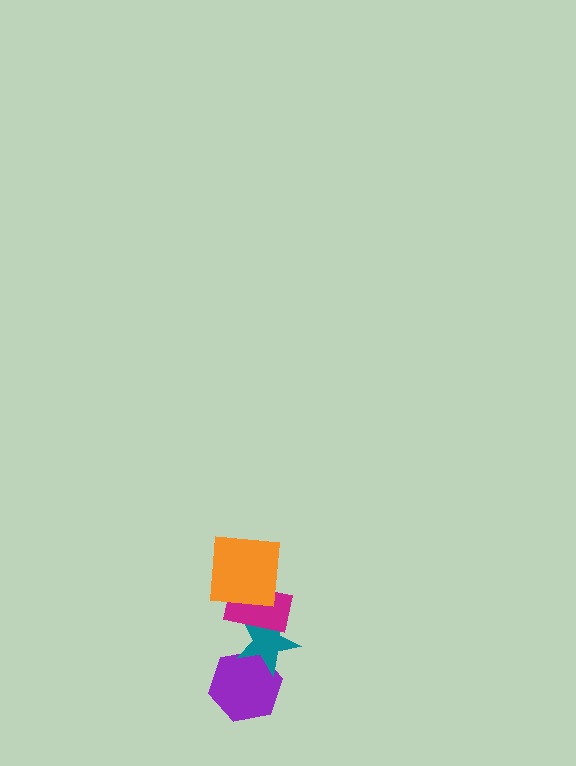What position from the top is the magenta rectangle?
The magenta rectangle is 2nd from the top.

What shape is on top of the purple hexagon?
The teal star is on top of the purple hexagon.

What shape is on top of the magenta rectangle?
The orange square is on top of the magenta rectangle.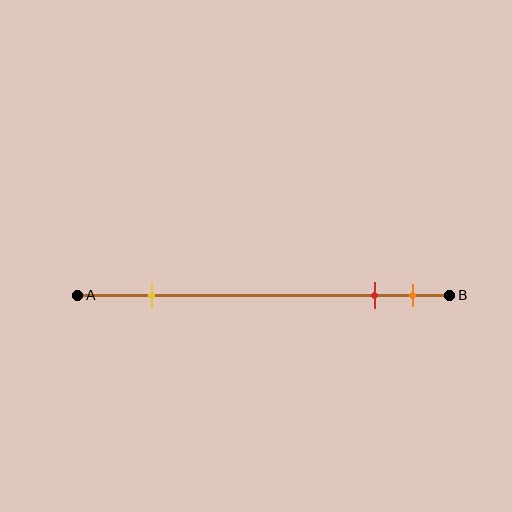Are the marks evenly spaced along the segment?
No, the marks are not evenly spaced.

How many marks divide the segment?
There are 3 marks dividing the segment.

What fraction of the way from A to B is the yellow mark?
The yellow mark is approximately 20% (0.2) of the way from A to B.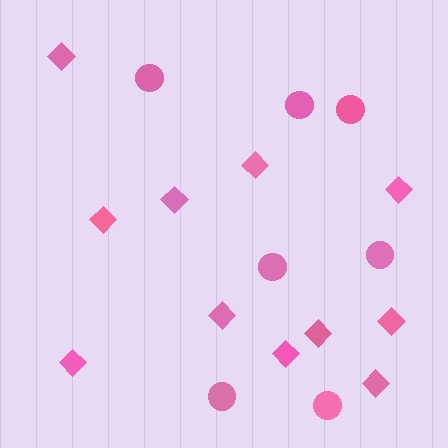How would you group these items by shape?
There are 2 groups: one group of diamonds (11) and one group of circles (7).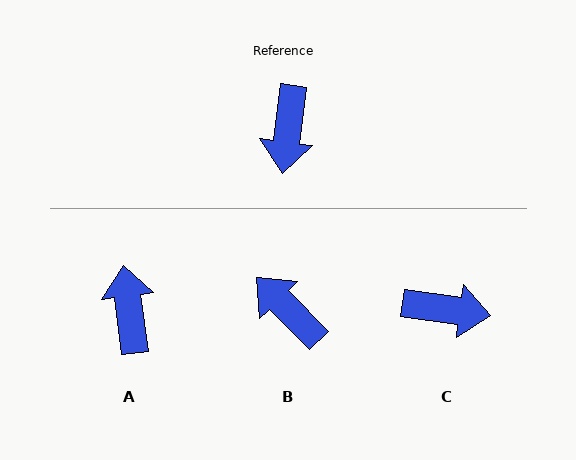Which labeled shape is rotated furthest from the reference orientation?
A, about 165 degrees away.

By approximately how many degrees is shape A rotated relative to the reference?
Approximately 165 degrees clockwise.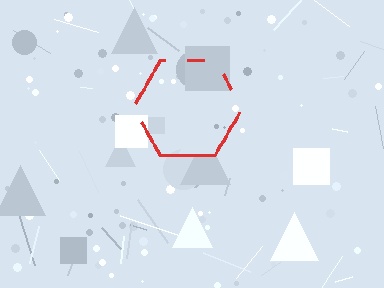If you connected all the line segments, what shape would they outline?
They would outline a hexagon.